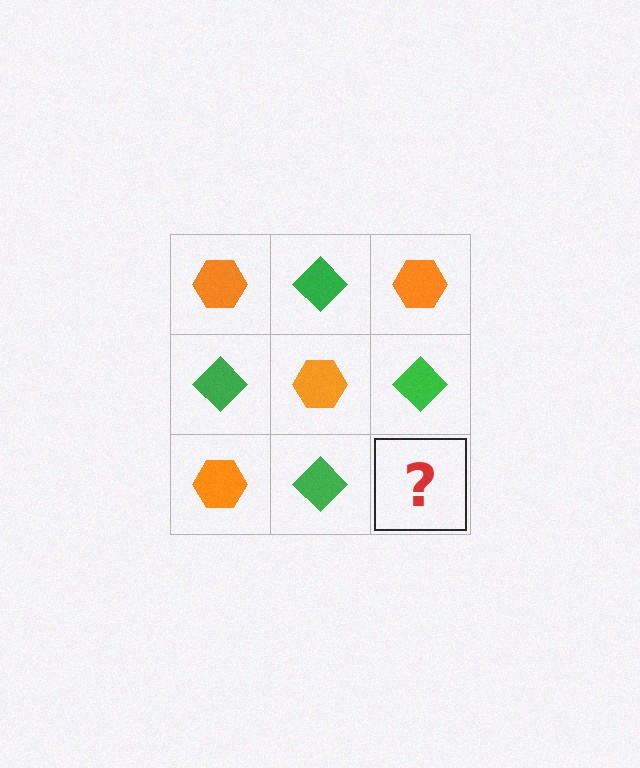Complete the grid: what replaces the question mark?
The question mark should be replaced with an orange hexagon.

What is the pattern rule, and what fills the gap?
The rule is that it alternates orange hexagon and green diamond in a checkerboard pattern. The gap should be filled with an orange hexagon.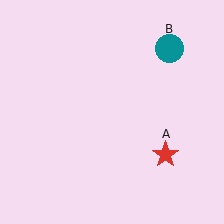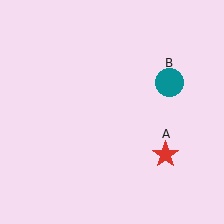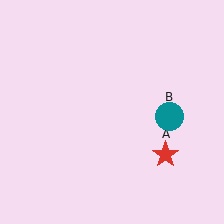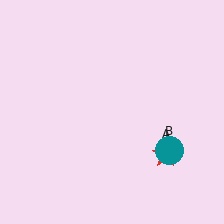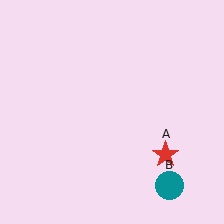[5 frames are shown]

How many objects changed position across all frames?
1 object changed position: teal circle (object B).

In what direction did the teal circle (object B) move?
The teal circle (object B) moved down.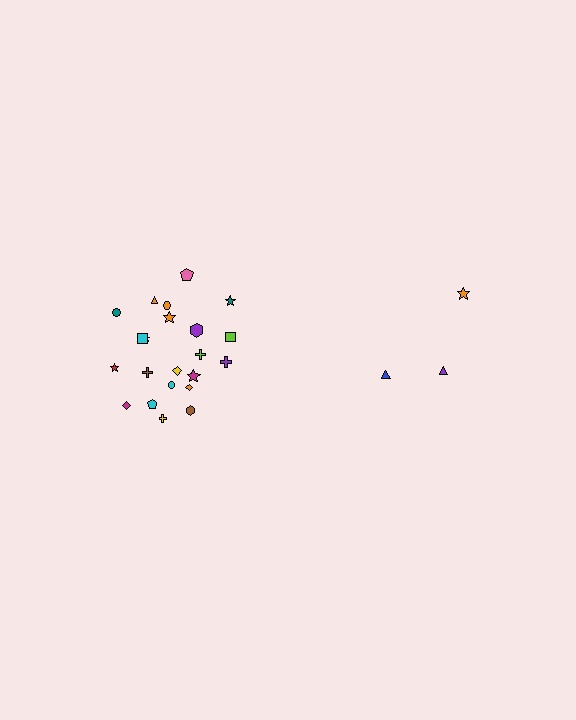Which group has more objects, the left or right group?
The left group.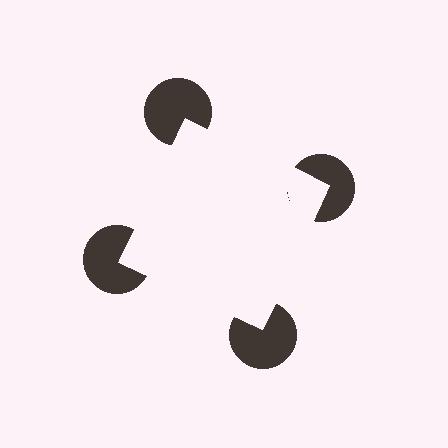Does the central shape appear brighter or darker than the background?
It typically appears slightly brighter than the background, even though no actual brightness change is drawn.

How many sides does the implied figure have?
4 sides.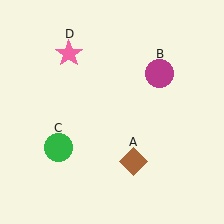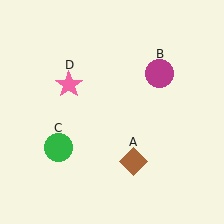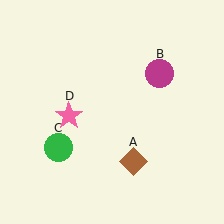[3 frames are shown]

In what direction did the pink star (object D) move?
The pink star (object D) moved down.